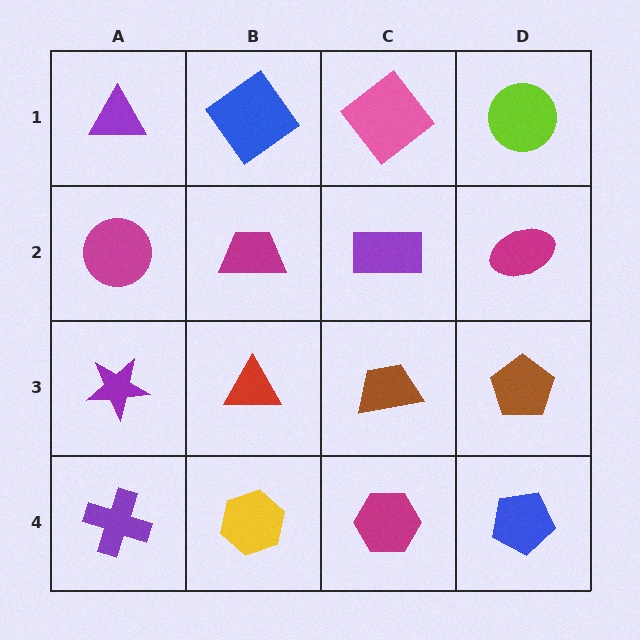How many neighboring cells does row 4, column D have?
2.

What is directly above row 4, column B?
A red triangle.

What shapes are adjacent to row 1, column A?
A magenta circle (row 2, column A), a blue diamond (row 1, column B).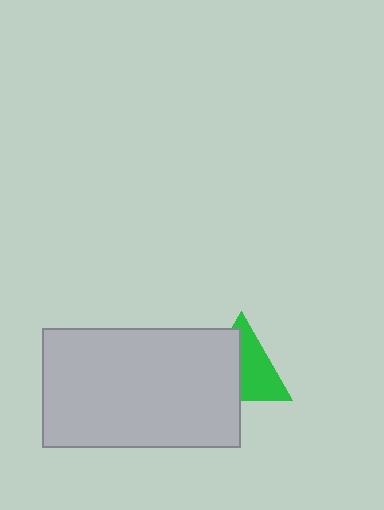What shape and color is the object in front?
The object in front is a light gray rectangle.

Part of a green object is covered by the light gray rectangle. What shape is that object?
It is a triangle.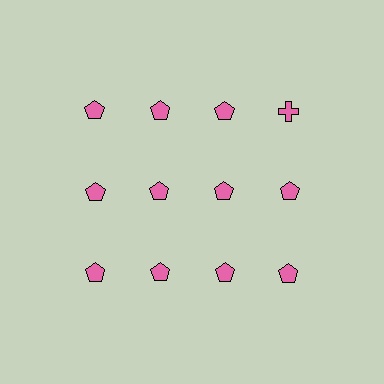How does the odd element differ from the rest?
It has a different shape: cross instead of pentagon.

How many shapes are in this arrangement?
There are 12 shapes arranged in a grid pattern.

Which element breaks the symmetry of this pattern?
The pink cross in the top row, second from right column breaks the symmetry. All other shapes are pink pentagons.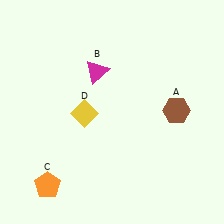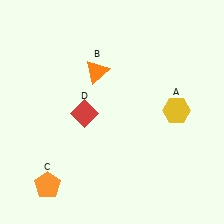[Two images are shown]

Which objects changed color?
A changed from brown to yellow. B changed from magenta to orange. D changed from yellow to red.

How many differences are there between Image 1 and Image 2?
There are 3 differences between the two images.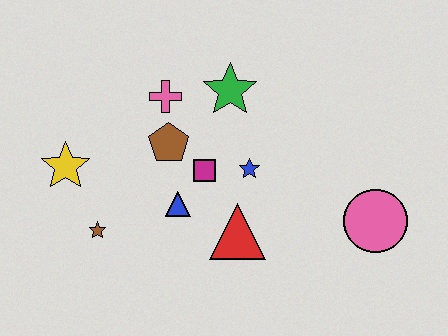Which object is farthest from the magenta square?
The pink circle is farthest from the magenta square.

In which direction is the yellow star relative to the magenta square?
The yellow star is to the left of the magenta square.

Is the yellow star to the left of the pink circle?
Yes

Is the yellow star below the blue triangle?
No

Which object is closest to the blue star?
The magenta square is closest to the blue star.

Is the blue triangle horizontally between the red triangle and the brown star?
Yes